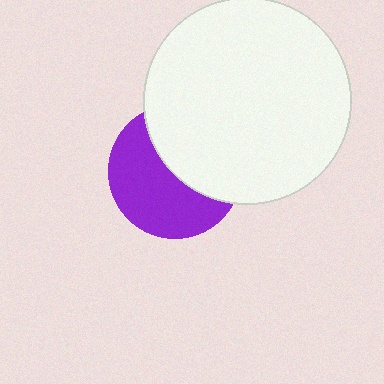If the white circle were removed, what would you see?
You would see the complete purple circle.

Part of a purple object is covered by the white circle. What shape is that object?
It is a circle.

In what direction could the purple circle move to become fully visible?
The purple circle could move toward the lower-left. That would shift it out from behind the white circle entirely.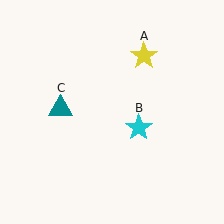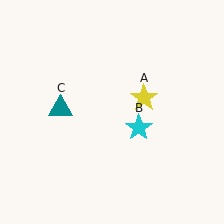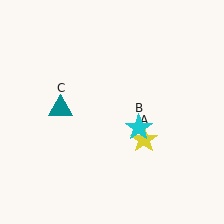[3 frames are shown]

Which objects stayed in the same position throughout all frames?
Cyan star (object B) and teal triangle (object C) remained stationary.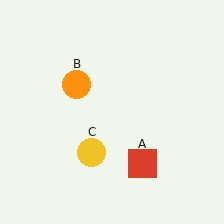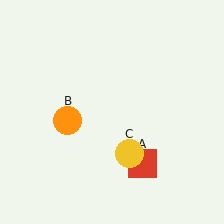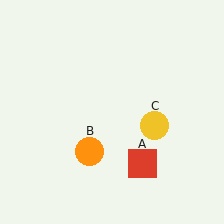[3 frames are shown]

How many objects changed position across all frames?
2 objects changed position: orange circle (object B), yellow circle (object C).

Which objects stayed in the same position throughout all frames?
Red square (object A) remained stationary.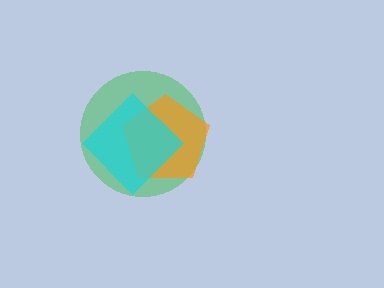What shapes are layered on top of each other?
The layered shapes are: a green circle, an orange pentagon, a cyan diamond.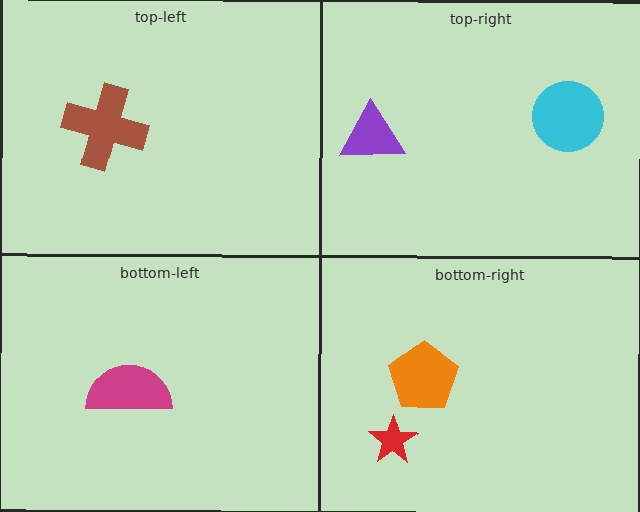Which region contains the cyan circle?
The top-right region.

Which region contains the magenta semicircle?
The bottom-left region.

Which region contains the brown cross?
The top-left region.